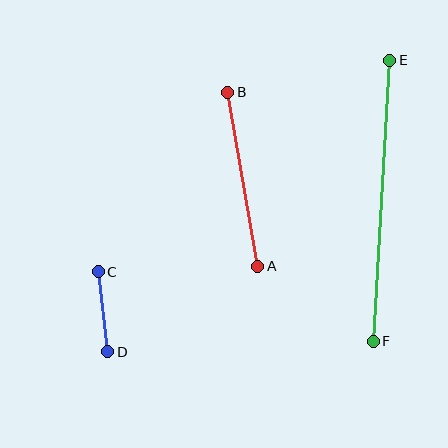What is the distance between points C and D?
The distance is approximately 81 pixels.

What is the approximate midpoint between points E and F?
The midpoint is at approximately (381, 201) pixels.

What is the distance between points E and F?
The distance is approximately 282 pixels.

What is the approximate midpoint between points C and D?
The midpoint is at approximately (103, 312) pixels.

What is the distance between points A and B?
The distance is approximately 177 pixels.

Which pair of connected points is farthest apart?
Points E and F are farthest apart.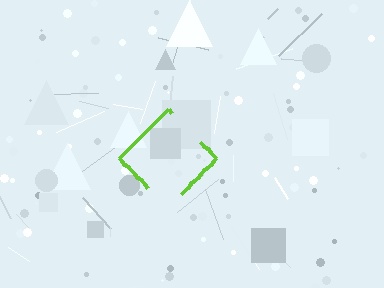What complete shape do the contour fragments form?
The contour fragments form a diamond.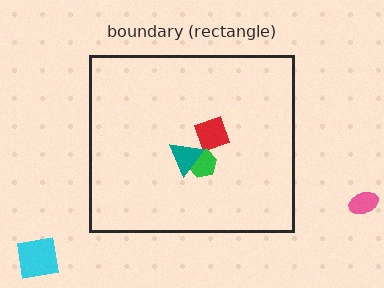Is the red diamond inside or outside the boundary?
Inside.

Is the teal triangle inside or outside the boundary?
Inside.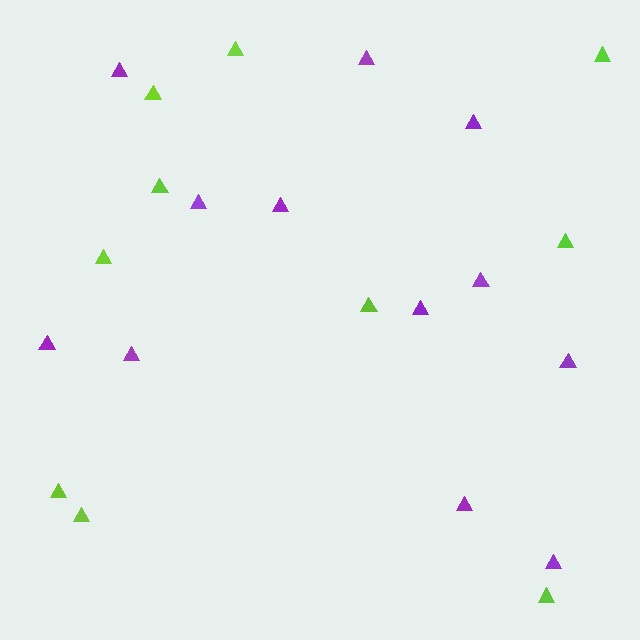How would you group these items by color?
There are 2 groups: one group of purple triangles (12) and one group of lime triangles (10).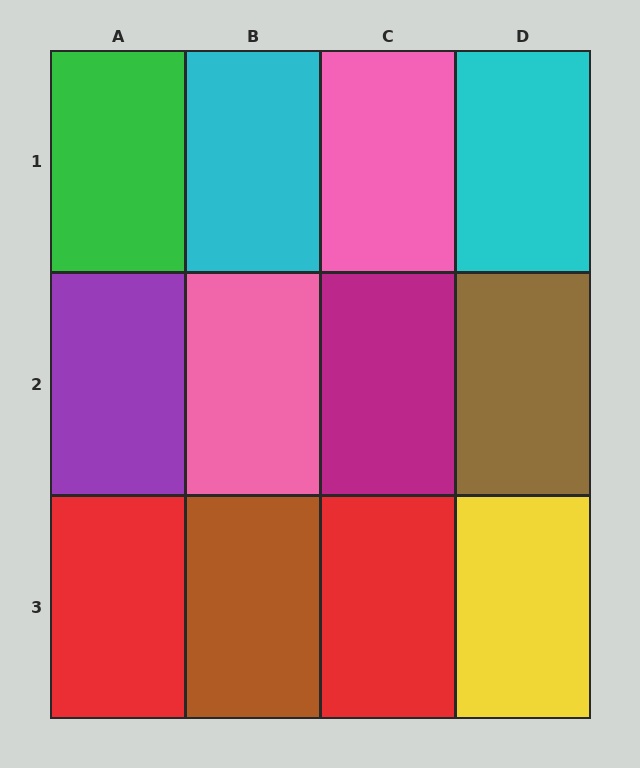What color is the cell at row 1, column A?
Green.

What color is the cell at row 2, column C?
Magenta.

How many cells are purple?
1 cell is purple.